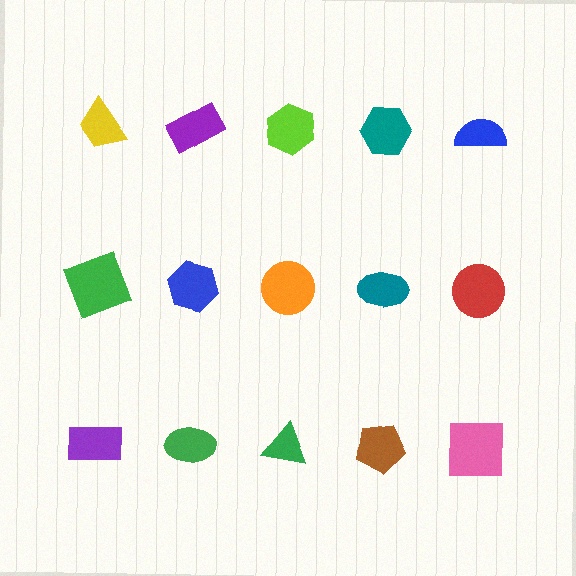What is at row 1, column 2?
A purple rectangle.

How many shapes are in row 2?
5 shapes.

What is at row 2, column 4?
A teal ellipse.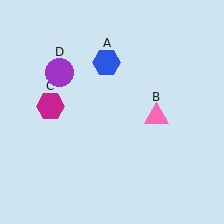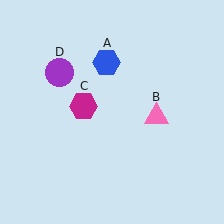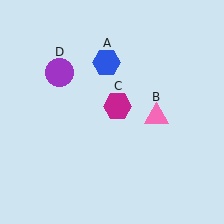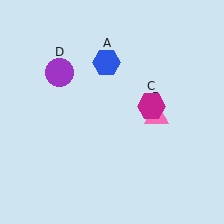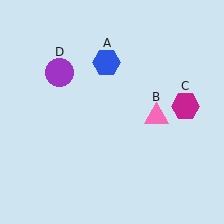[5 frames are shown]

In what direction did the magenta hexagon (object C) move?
The magenta hexagon (object C) moved right.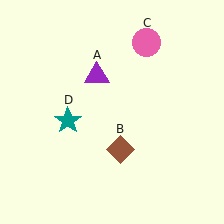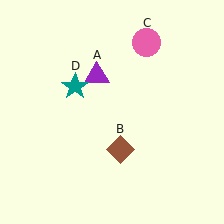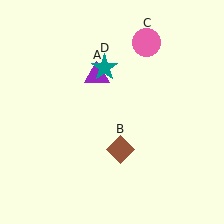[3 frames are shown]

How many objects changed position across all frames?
1 object changed position: teal star (object D).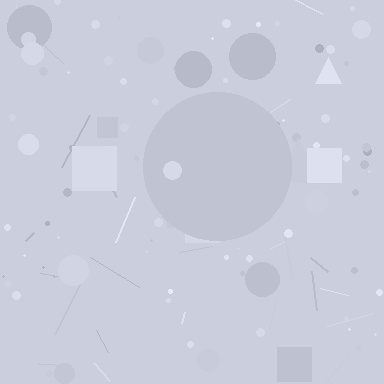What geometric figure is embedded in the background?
A circle is embedded in the background.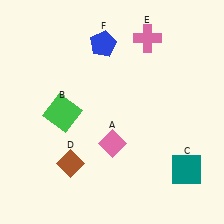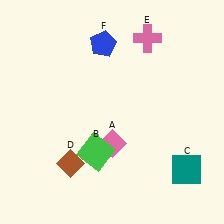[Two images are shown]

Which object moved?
The green square (B) moved down.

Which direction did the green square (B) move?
The green square (B) moved down.